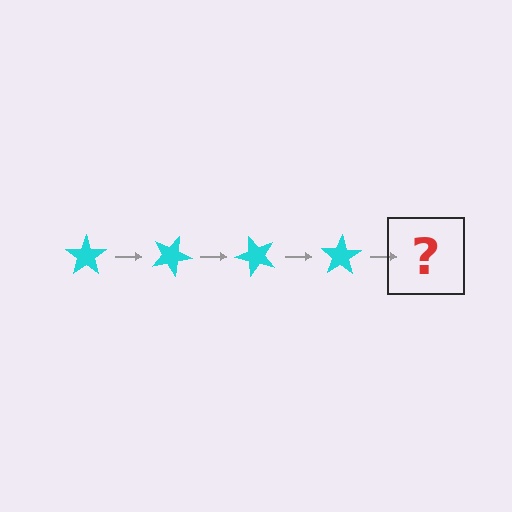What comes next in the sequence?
The next element should be a cyan star rotated 100 degrees.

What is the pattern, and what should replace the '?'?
The pattern is that the star rotates 25 degrees each step. The '?' should be a cyan star rotated 100 degrees.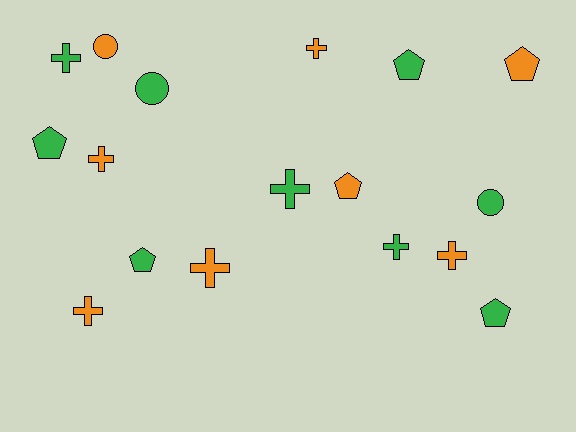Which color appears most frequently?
Green, with 9 objects.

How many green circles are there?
There are 2 green circles.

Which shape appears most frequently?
Cross, with 8 objects.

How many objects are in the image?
There are 17 objects.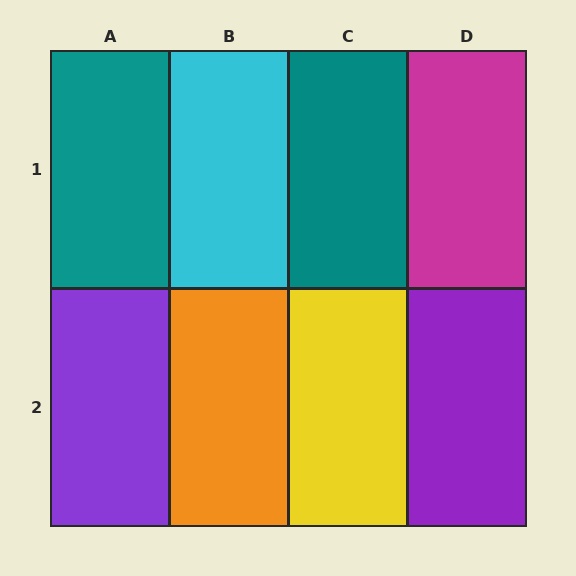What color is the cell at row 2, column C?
Yellow.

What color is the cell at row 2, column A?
Purple.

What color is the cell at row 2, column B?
Orange.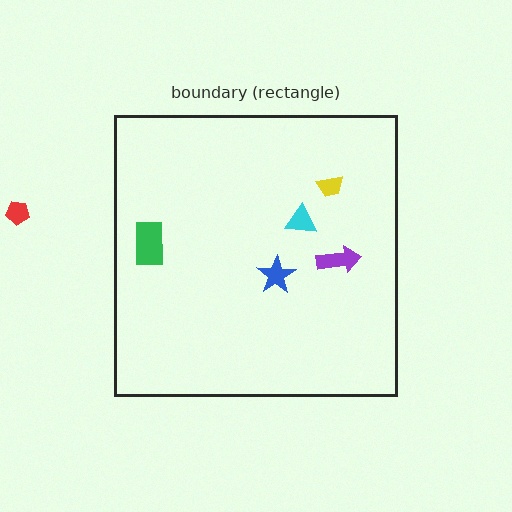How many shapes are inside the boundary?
5 inside, 1 outside.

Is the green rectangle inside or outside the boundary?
Inside.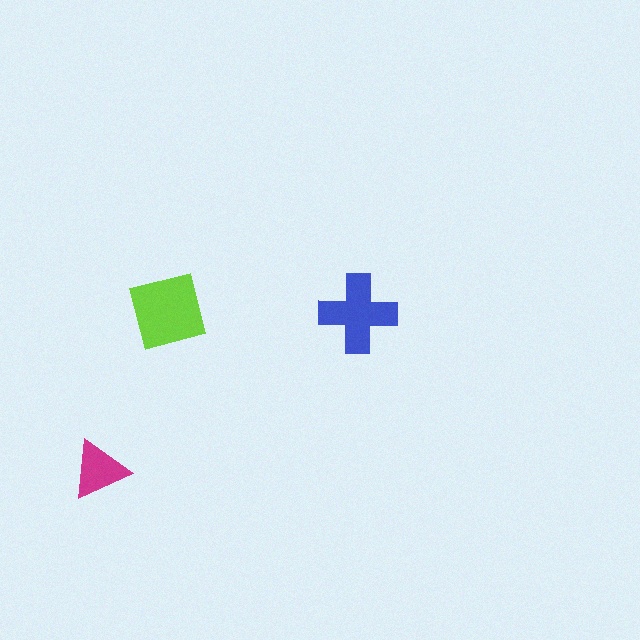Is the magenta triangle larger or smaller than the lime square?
Smaller.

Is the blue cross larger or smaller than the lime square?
Smaller.